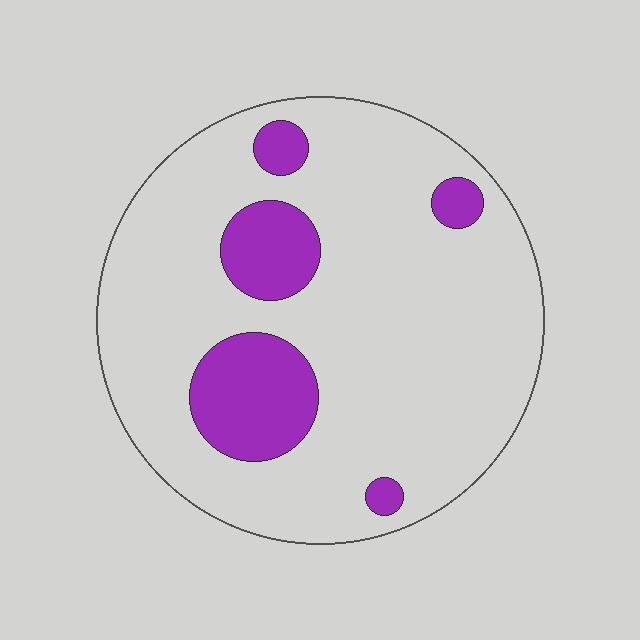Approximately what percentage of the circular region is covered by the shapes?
Approximately 15%.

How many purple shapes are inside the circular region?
5.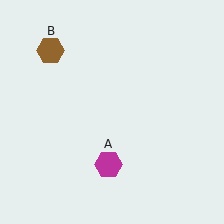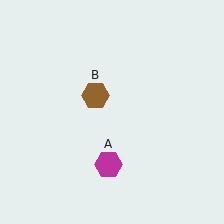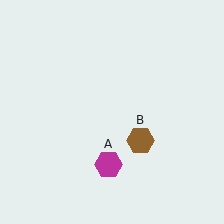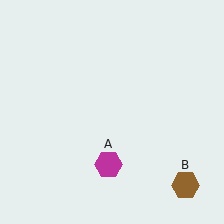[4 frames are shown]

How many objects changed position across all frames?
1 object changed position: brown hexagon (object B).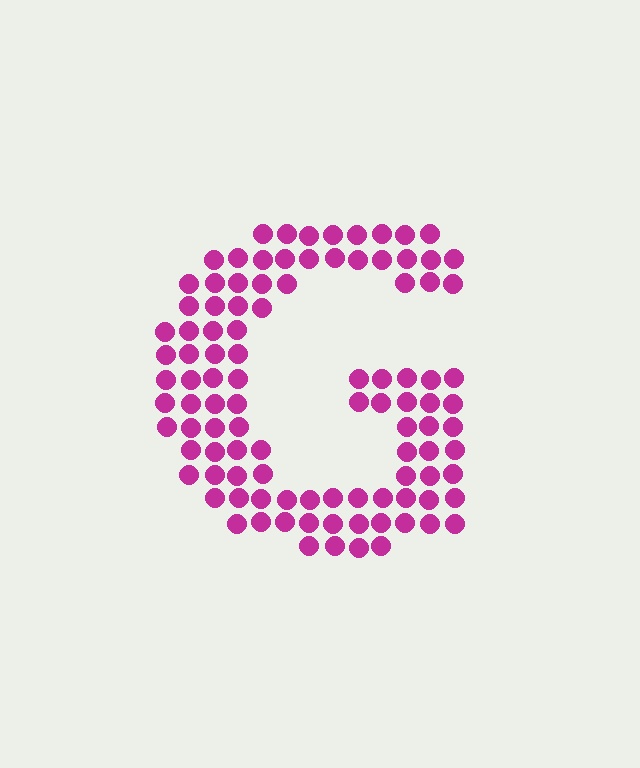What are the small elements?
The small elements are circles.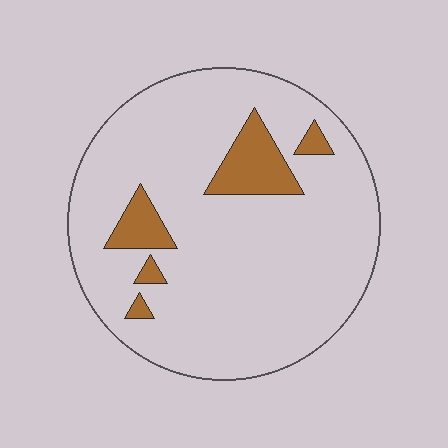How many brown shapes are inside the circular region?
5.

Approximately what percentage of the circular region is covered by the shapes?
Approximately 10%.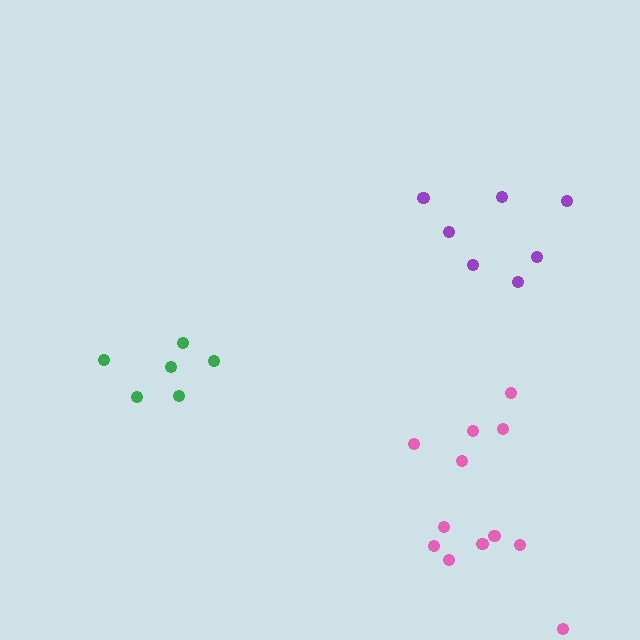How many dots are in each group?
Group 1: 6 dots, Group 2: 7 dots, Group 3: 12 dots (25 total).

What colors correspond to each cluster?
The clusters are colored: green, purple, pink.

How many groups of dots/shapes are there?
There are 3 groups.